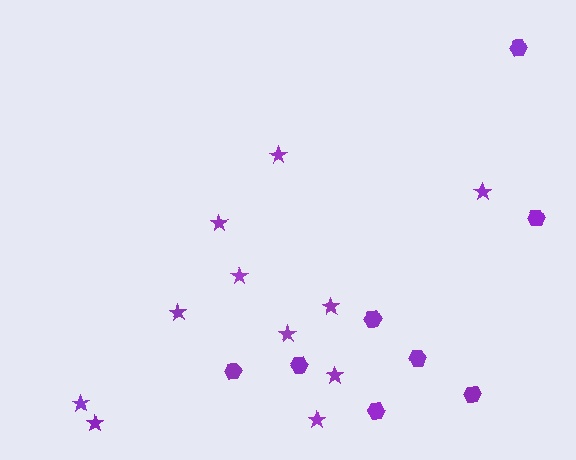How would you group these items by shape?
There are 2 groups: one group of stars (11) and one group of hexagons (8).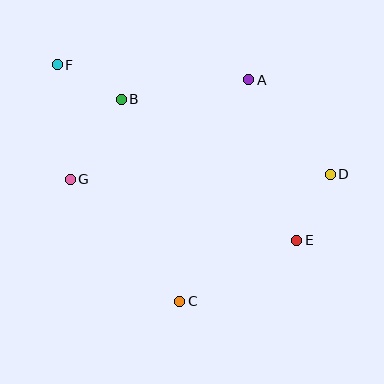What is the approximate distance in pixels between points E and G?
The distance between E and G is approximately 234 pixels.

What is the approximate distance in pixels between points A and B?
The distance between A and B is approximately 129 pixels.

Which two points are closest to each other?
Points B and F are closest to each other.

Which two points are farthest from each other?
Points E and F are farthest from each other.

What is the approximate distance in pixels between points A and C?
The distance between A and C is approximately 232 pixels.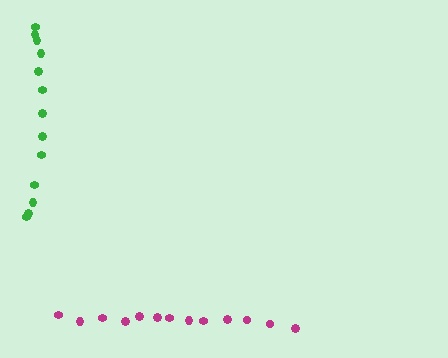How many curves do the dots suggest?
There are 2 distinct paths.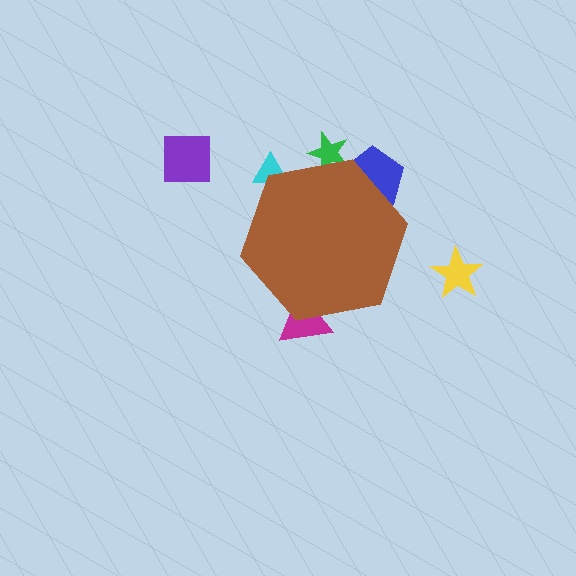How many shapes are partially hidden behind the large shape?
4 shapes are partially hidden.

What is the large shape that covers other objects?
A brown hexagon.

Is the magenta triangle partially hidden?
Yes, the magenta triangle is partially hidden behind the brown hexagon.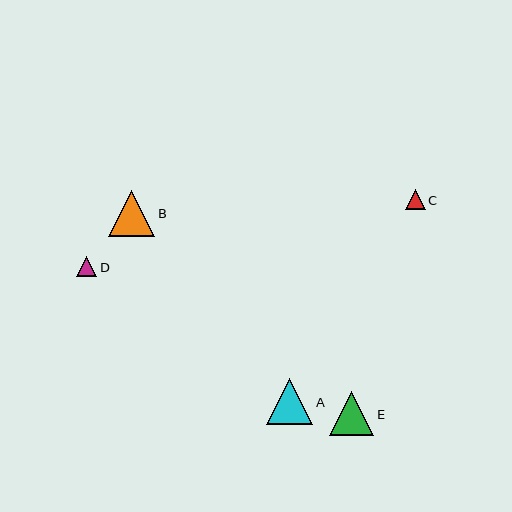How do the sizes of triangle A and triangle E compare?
Triangle A and triangle E are approximately the same size.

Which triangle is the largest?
Triangle B is the largest with a size of approximately 46 pixels.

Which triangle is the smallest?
Triangle C is the smallest with a size of approximately 20 pixels.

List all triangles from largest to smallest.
From largest to smallest: B, A, E, D, C.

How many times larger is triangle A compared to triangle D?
Triangle A is approximately 2.2 times the size of triangle D.